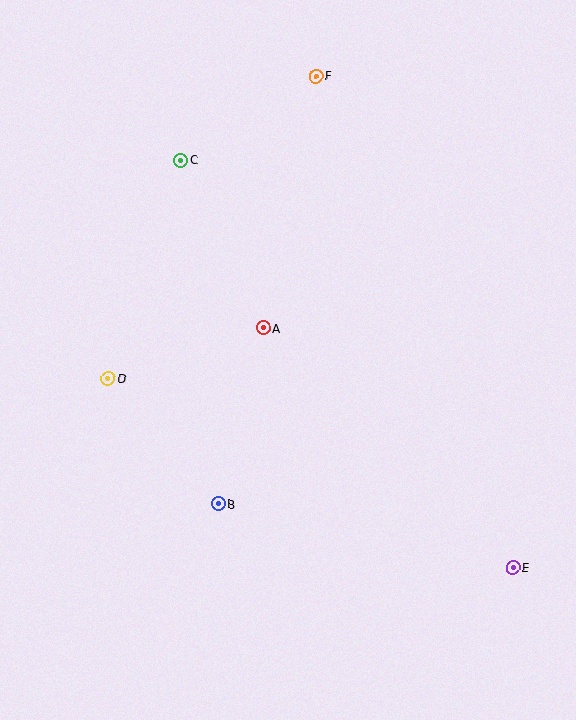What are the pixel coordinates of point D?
Point D is at (108, 378).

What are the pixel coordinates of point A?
Point A is at (263, 328).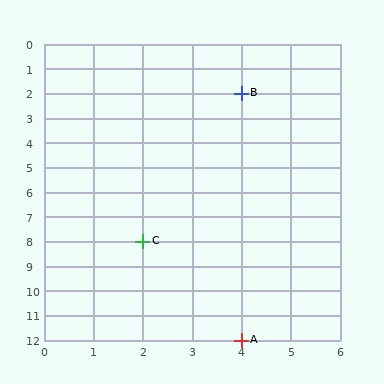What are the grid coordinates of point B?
Point B is at grid coordinates (4, 2).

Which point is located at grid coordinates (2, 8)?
Point C is at (2, 8).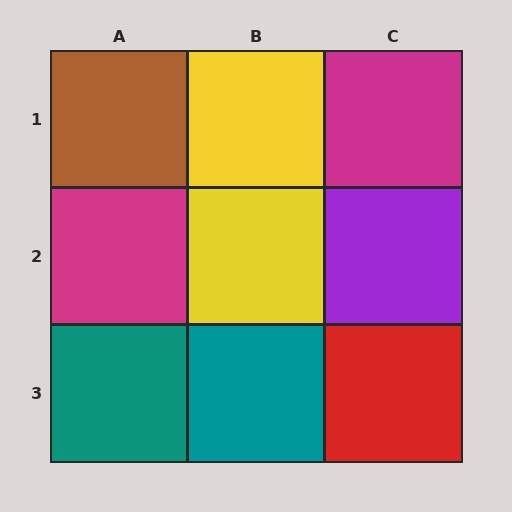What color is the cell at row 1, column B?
Yellow.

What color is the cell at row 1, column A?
Brown.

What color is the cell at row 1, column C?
Magenta.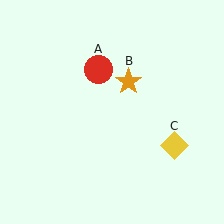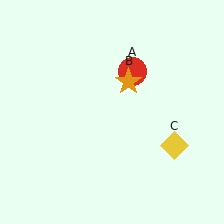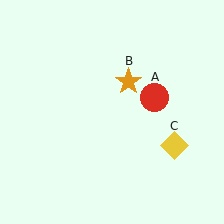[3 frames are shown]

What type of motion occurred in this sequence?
The red circle (object A) rotated clockwise around the center of the scene.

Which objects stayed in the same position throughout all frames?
Orange star (object B) and yellow diamond (object C) remained stationary.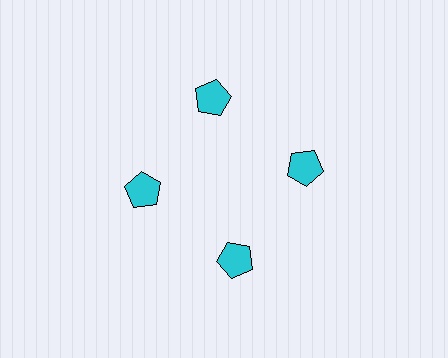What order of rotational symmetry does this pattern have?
This pattern has 4-fold rotational symmetry.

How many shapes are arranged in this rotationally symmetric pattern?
There are 4 shapes, arranged in 4 groups of 1.